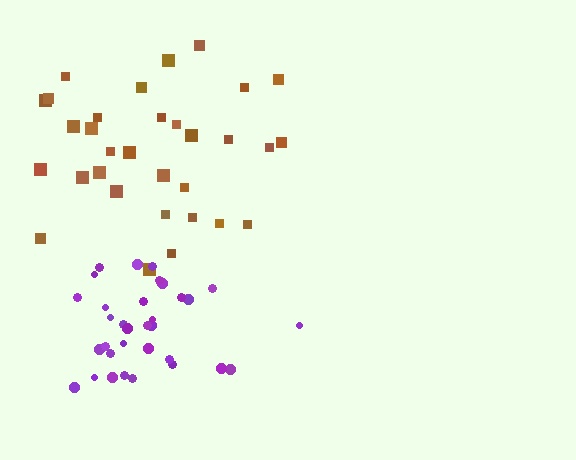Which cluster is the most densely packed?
Purple.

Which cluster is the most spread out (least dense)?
Brown.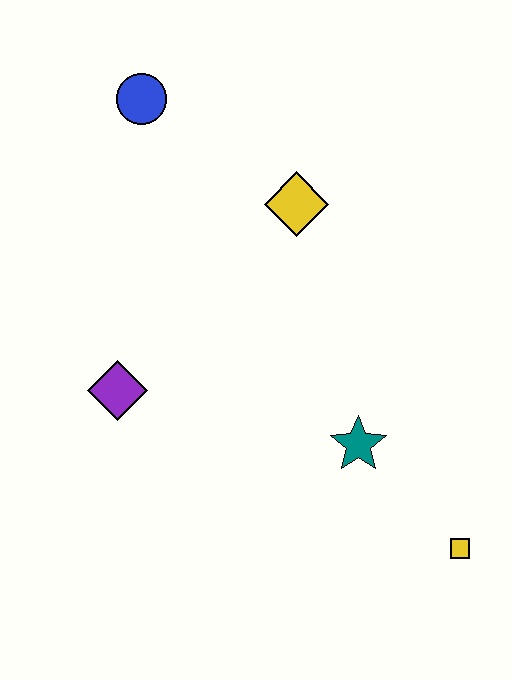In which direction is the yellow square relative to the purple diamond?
The yellow square is to the right of the purple diamond.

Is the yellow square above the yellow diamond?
No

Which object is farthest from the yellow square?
The blue circle is farthest from the yellow square.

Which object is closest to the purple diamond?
The teal star is closest to the purple diamond.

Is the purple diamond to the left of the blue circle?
Yes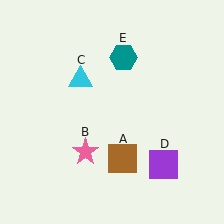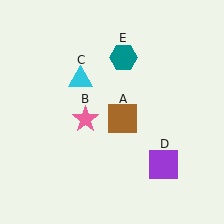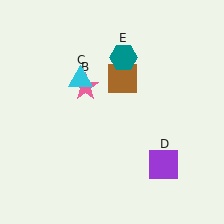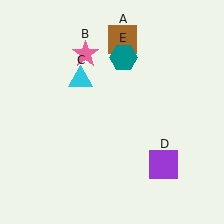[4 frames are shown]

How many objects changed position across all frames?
2 objects changed position: brown square (object A), pink star (object B).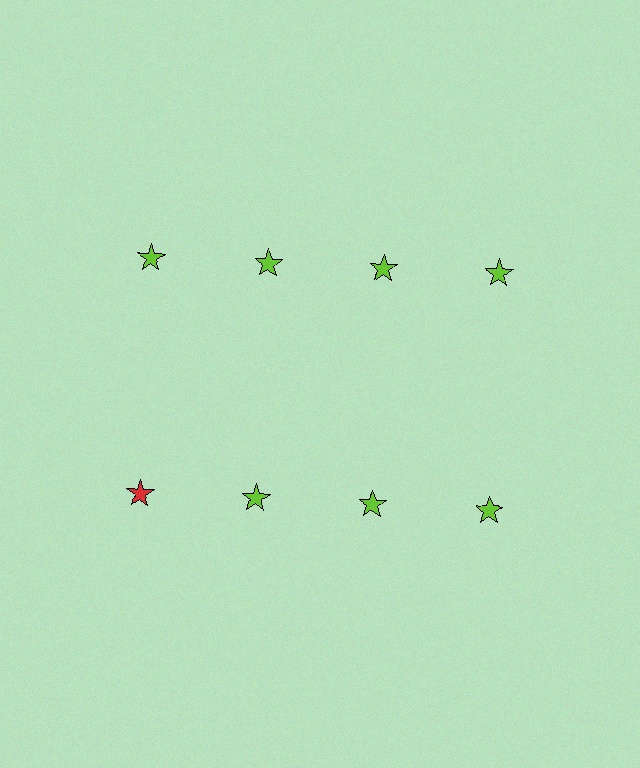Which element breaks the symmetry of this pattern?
The red star in the second row, leftmost column breaks the symmetry. All other shapes are lime stars.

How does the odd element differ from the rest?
It has a different color: red instead of lime.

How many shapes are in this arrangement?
There are 8 shapes arranged in a grid pattern.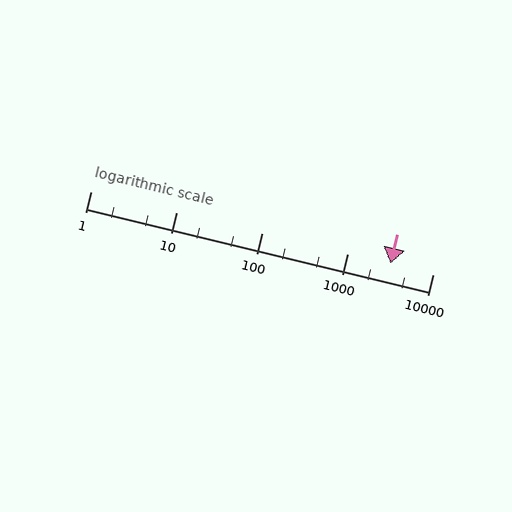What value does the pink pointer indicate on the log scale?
The pointer indicates approximately 3200.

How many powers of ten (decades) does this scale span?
The scale spans 4 decades, from 1 to 10000.